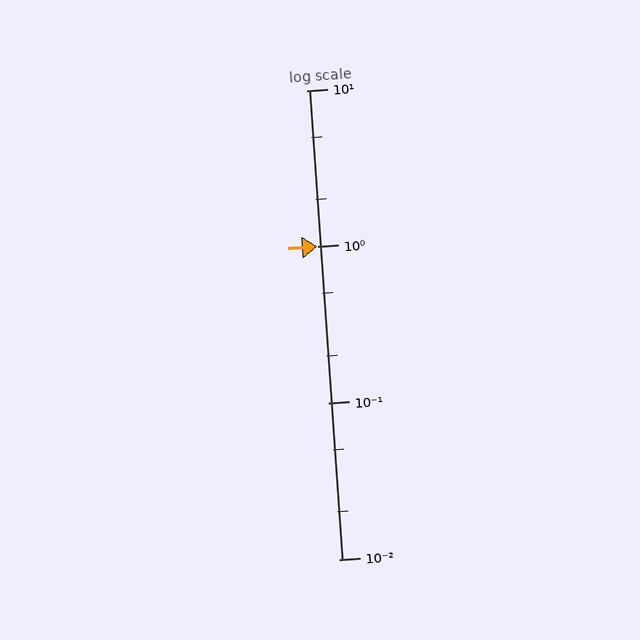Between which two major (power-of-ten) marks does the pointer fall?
The pointer is between 1 and 10.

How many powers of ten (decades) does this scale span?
The scale spans 3 decades, from 0.01 to 10.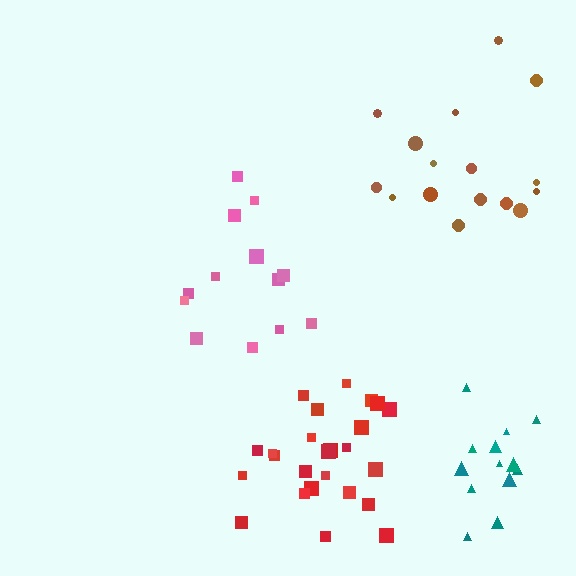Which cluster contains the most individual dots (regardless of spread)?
Red (25).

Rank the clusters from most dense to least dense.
red, teal, pink, brown.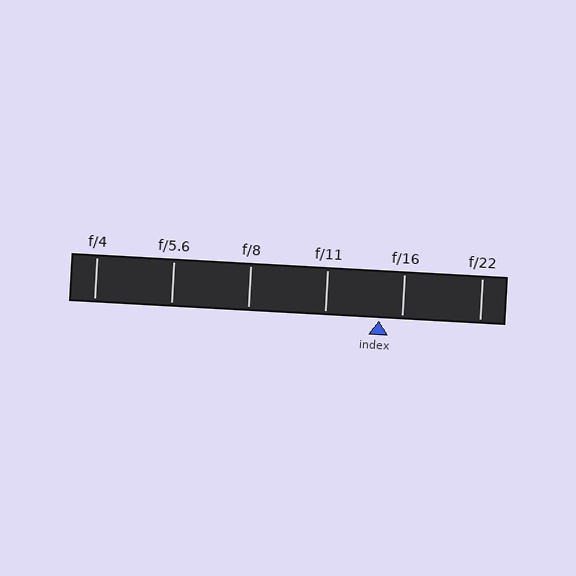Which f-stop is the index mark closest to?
The index mark is closest to f/16.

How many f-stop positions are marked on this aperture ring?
There are 6 f-stop positions marked.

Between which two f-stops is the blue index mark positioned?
The index mark is between f/11 and f/16.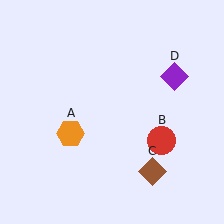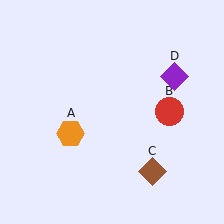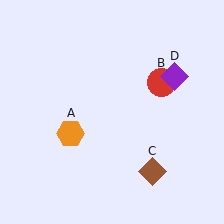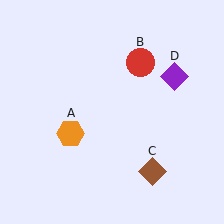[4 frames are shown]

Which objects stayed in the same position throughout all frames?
Orange hexagon (object A) and brown diamond (object C) and purple diamond (object D) remained stationary.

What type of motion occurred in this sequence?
The red circle (object B) rotated counterclockwise around the center of the scene.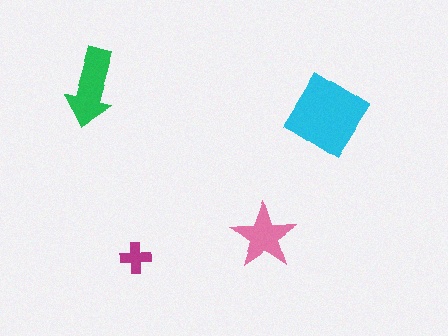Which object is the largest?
The cyan diamond.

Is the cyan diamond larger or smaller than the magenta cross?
Larger.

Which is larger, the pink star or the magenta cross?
The pink star.